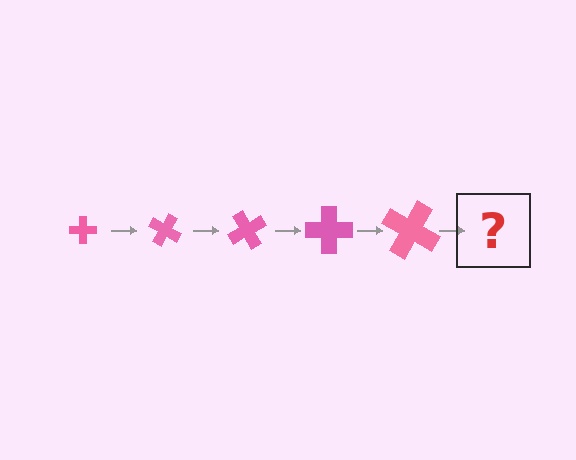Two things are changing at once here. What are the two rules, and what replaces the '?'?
The two rules are that the cross grows larger each step and it rotates 30 degrees each step. The '?' should be a cross, larger than the previous one and rotated 150 degrees from the start.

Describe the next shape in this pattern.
It should be a cross, larger than the previous one and rotated 150 degrees from the start.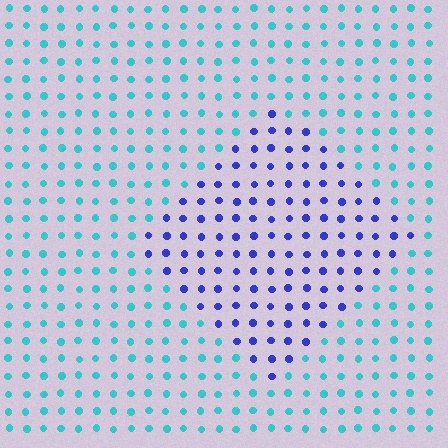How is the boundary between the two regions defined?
The boundary is defined purely by a slight shift in hue (about 57 degrees). Spacing, size, and orientation are identical on both sides.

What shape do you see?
I see a diamond.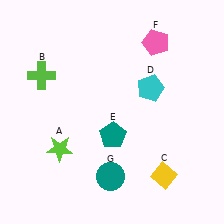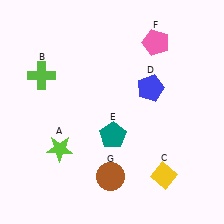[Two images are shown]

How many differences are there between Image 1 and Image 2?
There are 2 differences between the two images.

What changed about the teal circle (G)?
In Image 1, G is teal. In Image 2, it changed to brown.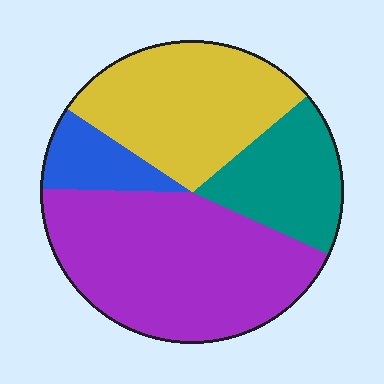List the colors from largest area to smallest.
From largest to smallest: purple, yellow, teal, blue.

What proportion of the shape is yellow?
Yellow takes up about one third (1/3) of the shape.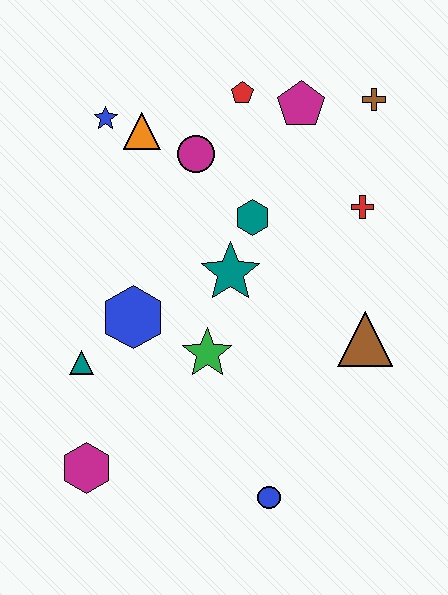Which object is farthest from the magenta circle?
The blue circle is farthest from the magenta circle.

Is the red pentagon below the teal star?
No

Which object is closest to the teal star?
The teal hexagon is closest to the teal star.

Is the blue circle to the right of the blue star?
Yes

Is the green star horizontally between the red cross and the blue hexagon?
Yes